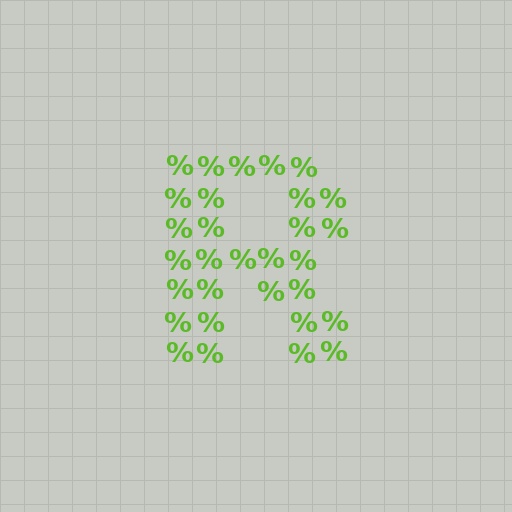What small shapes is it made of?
It is made of small percent signs.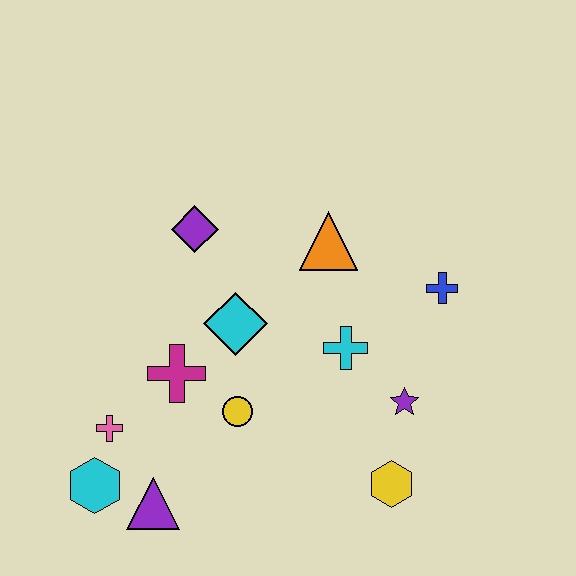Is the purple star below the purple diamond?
Yes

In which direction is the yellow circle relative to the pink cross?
The yellow circle is to the right of the pink cross.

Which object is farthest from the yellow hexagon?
The purple diamond is farthest from the yellow hexagon.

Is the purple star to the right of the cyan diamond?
Yes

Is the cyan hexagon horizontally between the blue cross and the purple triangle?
No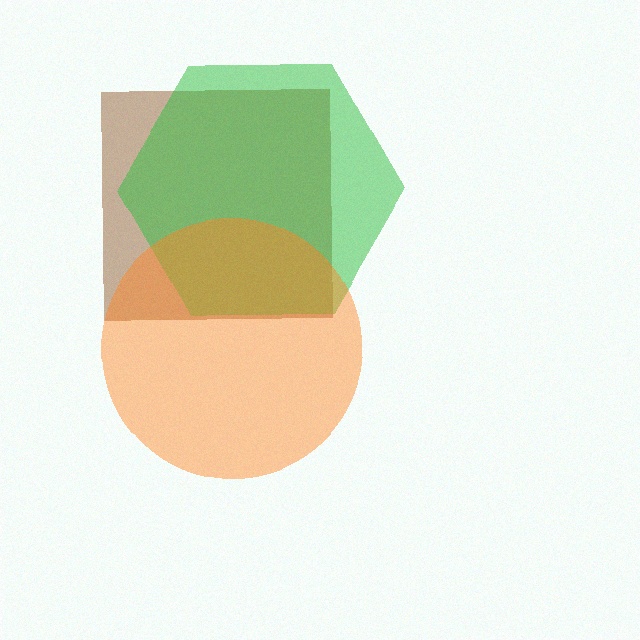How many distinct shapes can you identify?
There are 3 distinct shapes: a brown square, a green hexagon, an orange circle.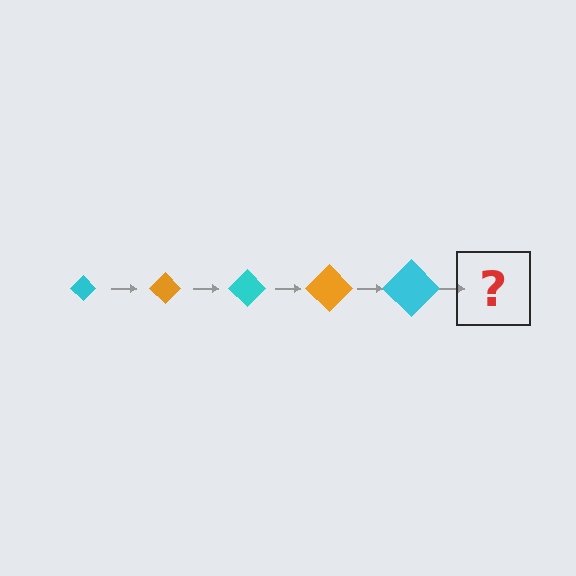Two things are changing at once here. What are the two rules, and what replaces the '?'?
The two rules are that the diamond grows larger each step and the color cycles through cyan and orange. The '?' should be an orange diamond, larger than the previous one.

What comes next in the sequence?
The next element should be an orange diamond, larger than the previous one.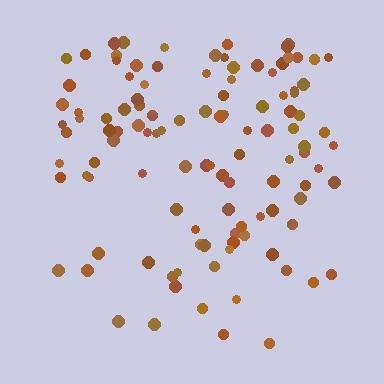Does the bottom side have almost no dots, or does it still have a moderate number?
Still a moderate number, just noticeably fewer than the top.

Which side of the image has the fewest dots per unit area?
The bottom.